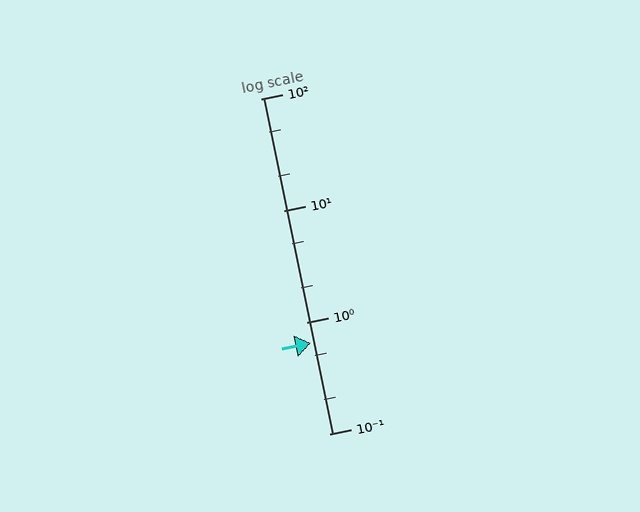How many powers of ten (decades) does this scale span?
The scale spans 3 decades, from 0.1 to 100.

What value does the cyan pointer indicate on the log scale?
The pointer indicates approximately 0.65.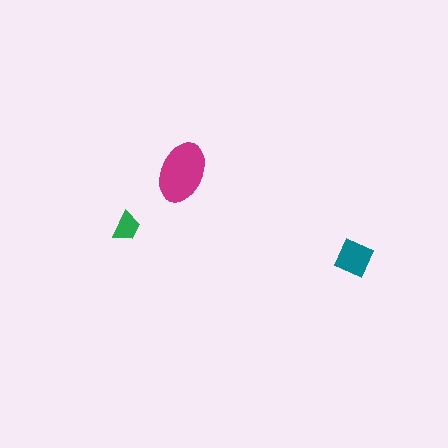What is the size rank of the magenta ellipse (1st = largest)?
1st.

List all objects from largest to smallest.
The magenta ellipse, the teal diamond, the green trapezoid.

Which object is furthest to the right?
The teal diamond is rightmost.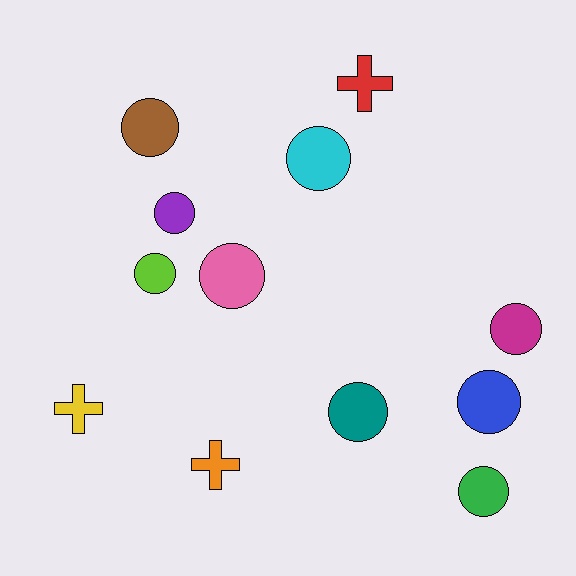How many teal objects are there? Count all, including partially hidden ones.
There is 1 teal object.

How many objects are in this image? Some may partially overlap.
There are 12 objects.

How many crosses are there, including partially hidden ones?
There are 3 crosses.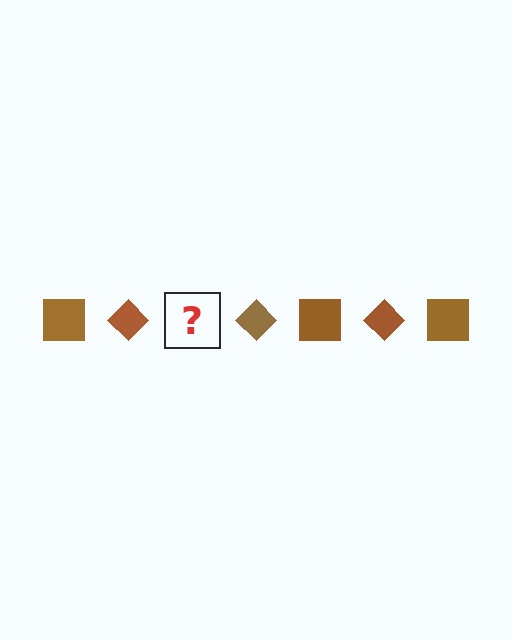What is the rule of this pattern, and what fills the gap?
The rule is that the pattern cycles through square, diamond shapes in brown. The gap should be filled with a brown square.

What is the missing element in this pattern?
The missing element is a brown square.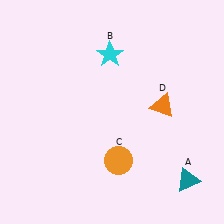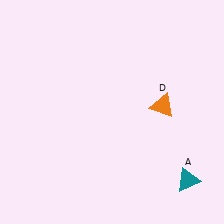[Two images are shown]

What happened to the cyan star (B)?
The cyan star (B) was removed in Image 2. It was in the top-left area of Image 1.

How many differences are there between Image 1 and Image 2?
There are 2 differences between the two images.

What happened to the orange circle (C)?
The orange circle (C) was removed in Image 2. It was in the bottom-right area of Image 1.